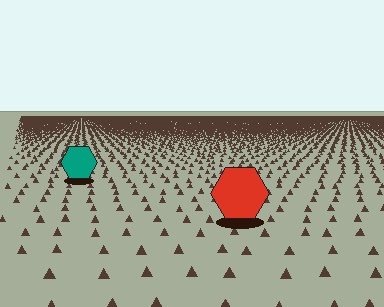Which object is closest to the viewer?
The red hexagon is closest. The texture marks near it are larger and more spread out.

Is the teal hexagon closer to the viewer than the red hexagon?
No. The red hexagon is closer — you can tell from the texture gradient: the ground texture is coarser near it.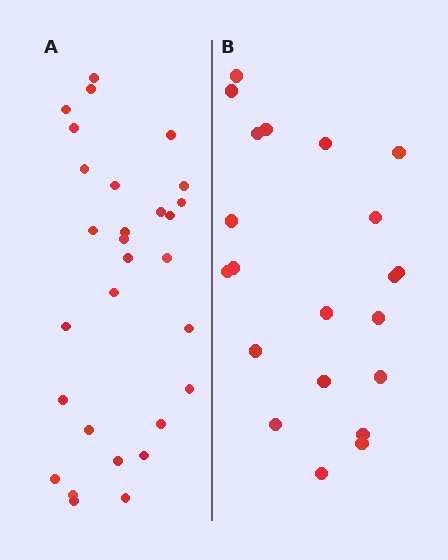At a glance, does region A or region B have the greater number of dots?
Region A (the left region) has more dots.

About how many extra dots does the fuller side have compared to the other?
Region A has roughly 8 or so more dots than region B.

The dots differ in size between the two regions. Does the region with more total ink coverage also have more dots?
No. Region B has more total ink coverage because its dots are larger, but region A actually contains more individual dots. Total area can be misleading — the number of items is what matters here.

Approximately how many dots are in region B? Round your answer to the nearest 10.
About 20 dots. (The exact count is 21, which rounds to 20.)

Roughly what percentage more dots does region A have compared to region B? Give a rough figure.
About 40% more.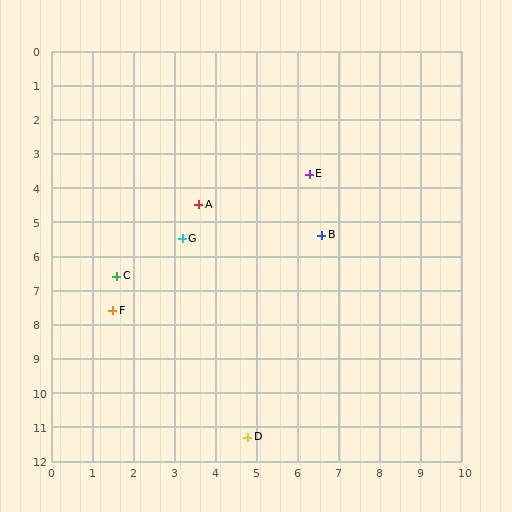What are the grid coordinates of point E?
Point E is at approximately (6.3, 3.6).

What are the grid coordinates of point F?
Point F is at approximately (1.5, 7.6).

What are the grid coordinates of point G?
Point G is at approximately (3.2, 5.5).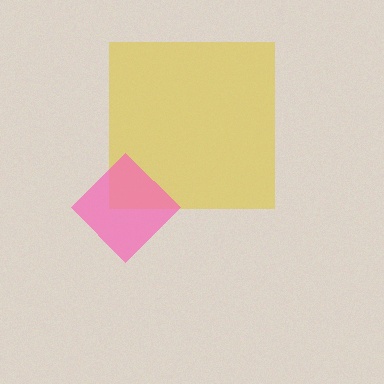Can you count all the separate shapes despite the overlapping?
Yes, there are 2 separate shapes.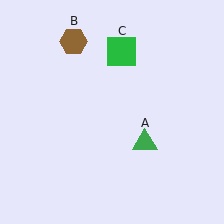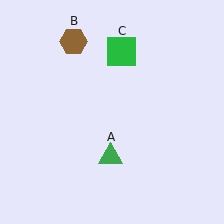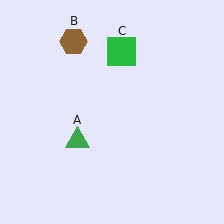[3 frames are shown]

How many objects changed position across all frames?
1 object changed position: green triangle (object A).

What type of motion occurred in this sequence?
The green triangle (object A) rotated clockwise around the center of the scene.